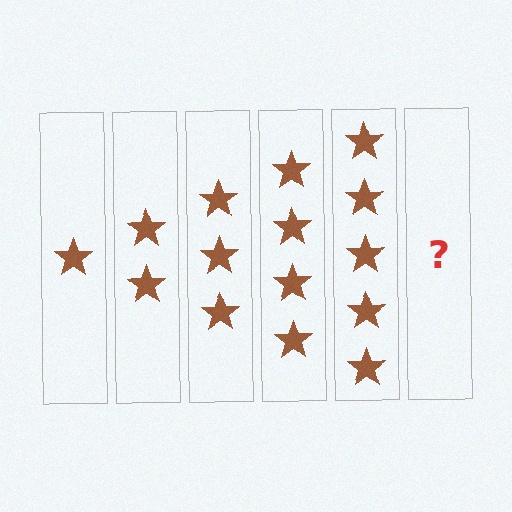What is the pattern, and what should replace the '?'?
The pattern is that each step adds one more star. The '?' should be 6 stars.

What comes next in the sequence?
The next element should be 6 stars.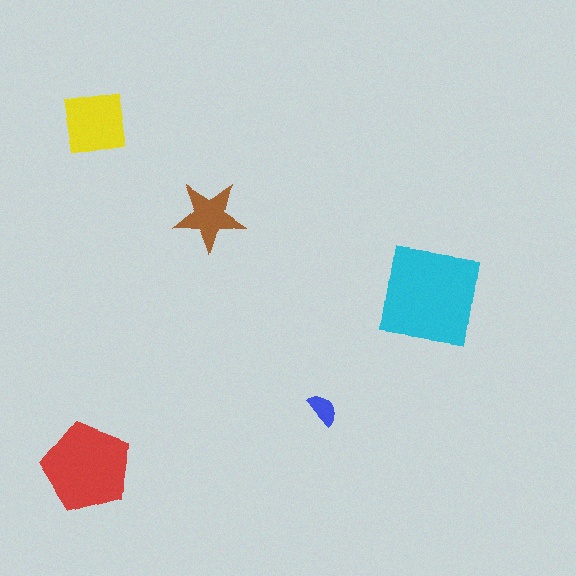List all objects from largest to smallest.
The cyan square, the red pentagon, the yellow square, the brown star, the blue semicircle.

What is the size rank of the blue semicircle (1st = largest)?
5th.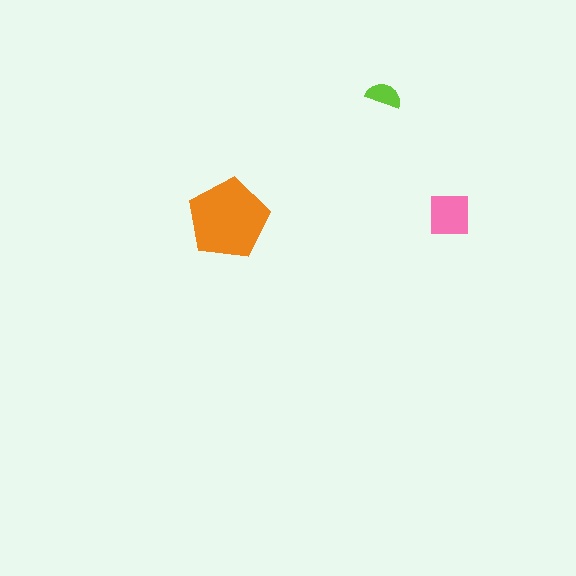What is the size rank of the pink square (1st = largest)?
2nd.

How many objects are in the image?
There are 3 objects in the image.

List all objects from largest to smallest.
The orange pentagon, the pink square, the lime semicircle.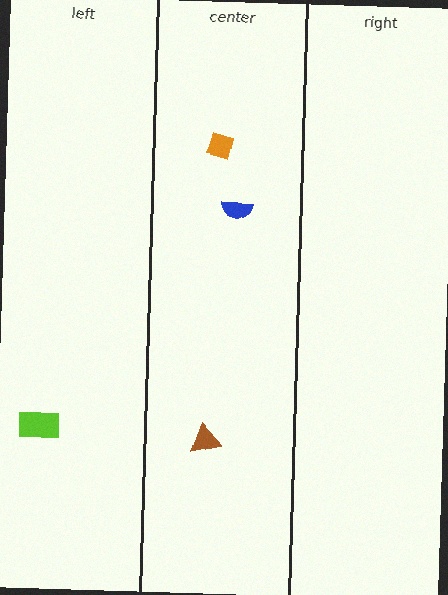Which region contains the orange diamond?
The center region.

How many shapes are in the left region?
1.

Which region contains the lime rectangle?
The left region.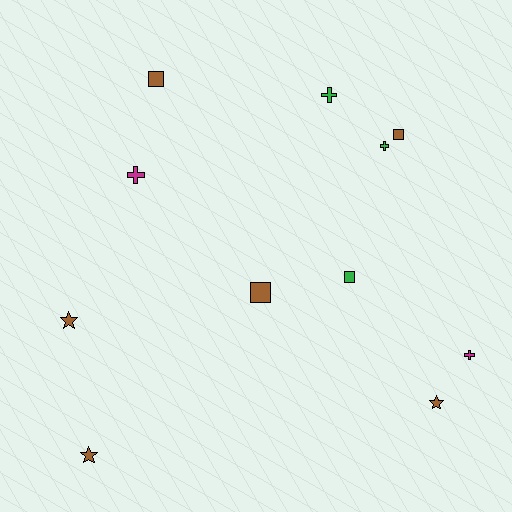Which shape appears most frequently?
Cross, with 4 objects.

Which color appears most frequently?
Brown, with 6 objects.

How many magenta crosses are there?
There are 2 magenta crosses.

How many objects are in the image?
There are 11 objects.